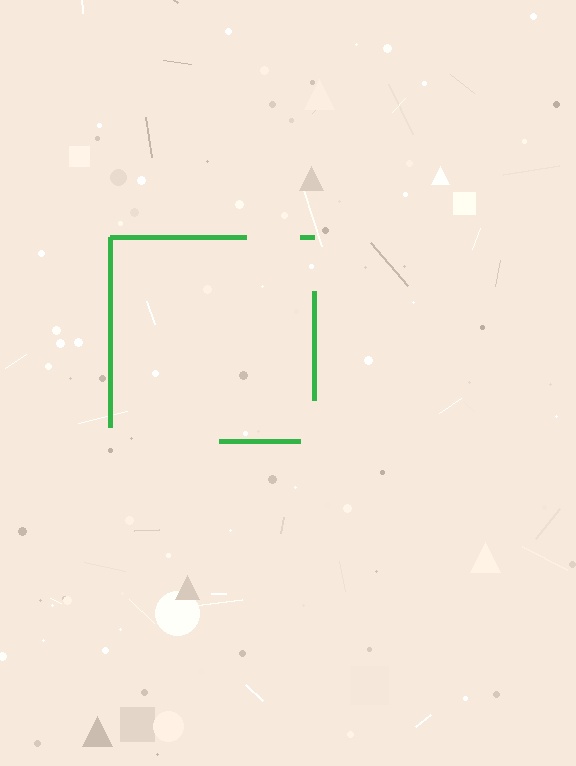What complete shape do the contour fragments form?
The contour fragments form a square.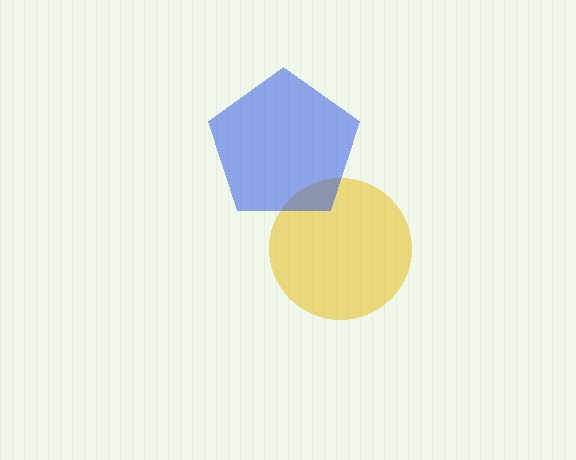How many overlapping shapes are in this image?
There are 2 overlapping shapes in the image.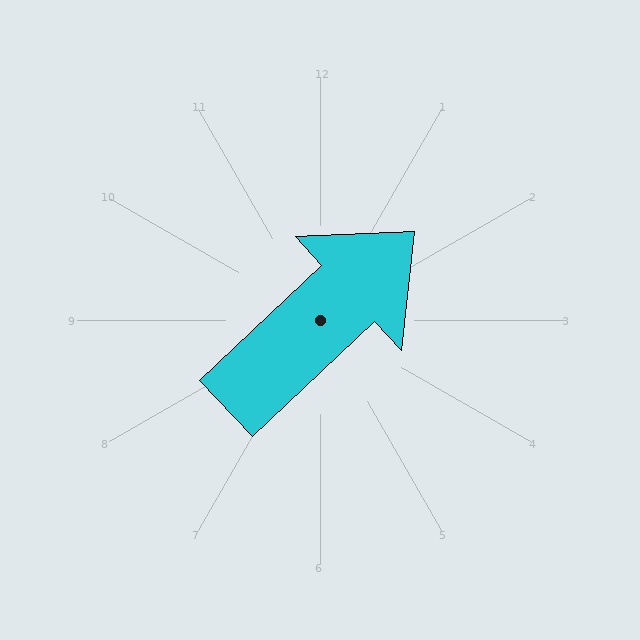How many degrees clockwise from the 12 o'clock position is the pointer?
Approximately 47 degrees.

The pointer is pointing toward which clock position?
Roughly 2 o'clock.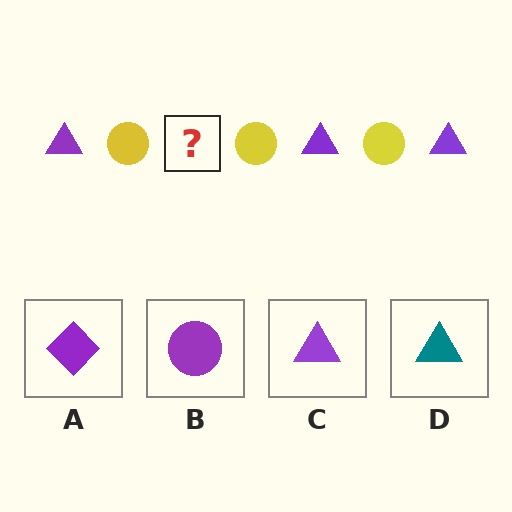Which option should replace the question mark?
Option C.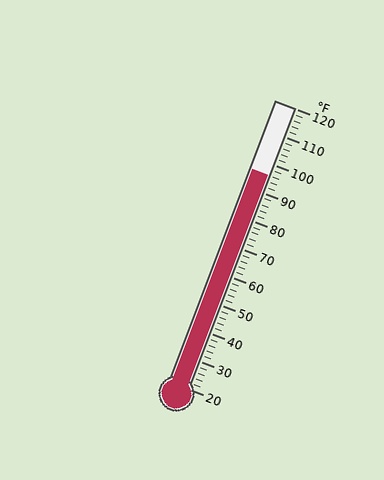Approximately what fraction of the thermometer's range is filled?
The thermometer is filled to approximately 75% of its range.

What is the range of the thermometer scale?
The thermometer scale ranges from 20°F to 120°F.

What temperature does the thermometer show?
The thermometer shows approximately 96°F.